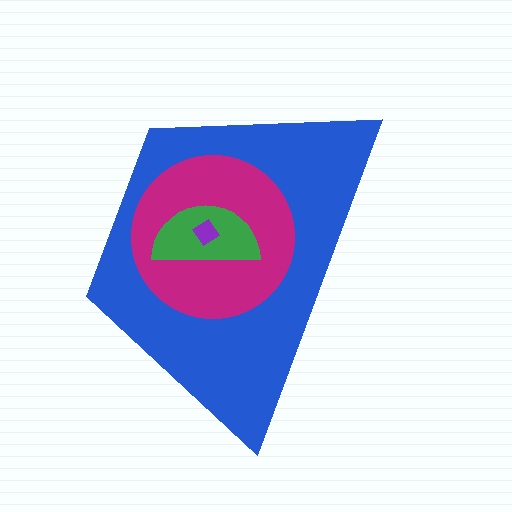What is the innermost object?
The purple diamond.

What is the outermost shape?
The blue trapezoid.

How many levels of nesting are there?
4.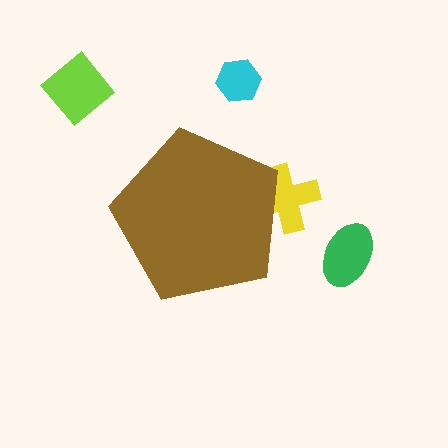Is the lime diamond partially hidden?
No, the lime diamond is fully visible.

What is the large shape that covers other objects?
A brown pentagon.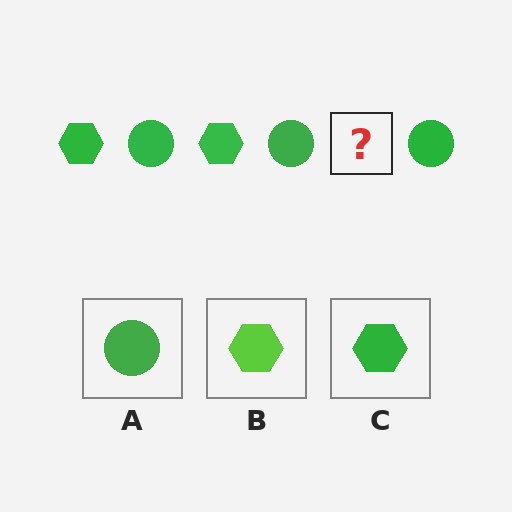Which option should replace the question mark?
Option C.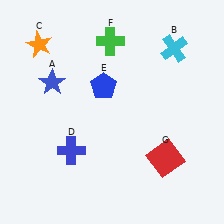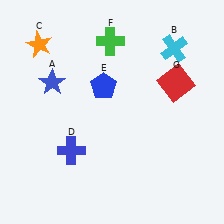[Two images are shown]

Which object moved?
The red square (G) moved up.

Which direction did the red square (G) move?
The red square (G) moved up.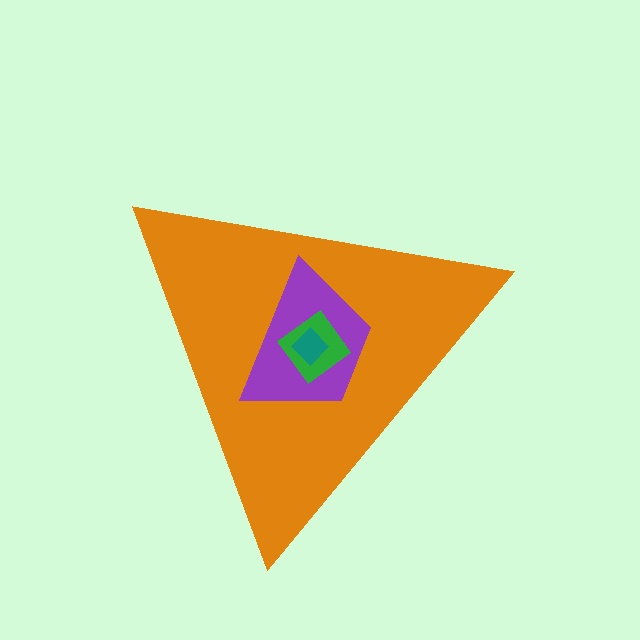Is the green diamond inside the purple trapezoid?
Yes.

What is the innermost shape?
The teal diamond.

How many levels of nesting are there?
4.